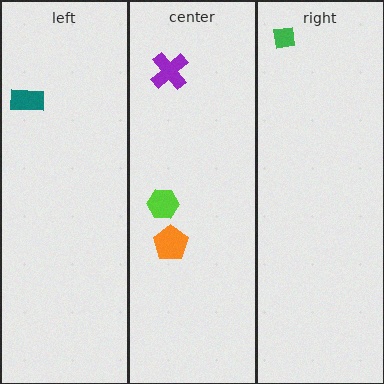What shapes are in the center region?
The orange pentagon, the purple cross, the lime hexagon.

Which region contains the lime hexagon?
The center region.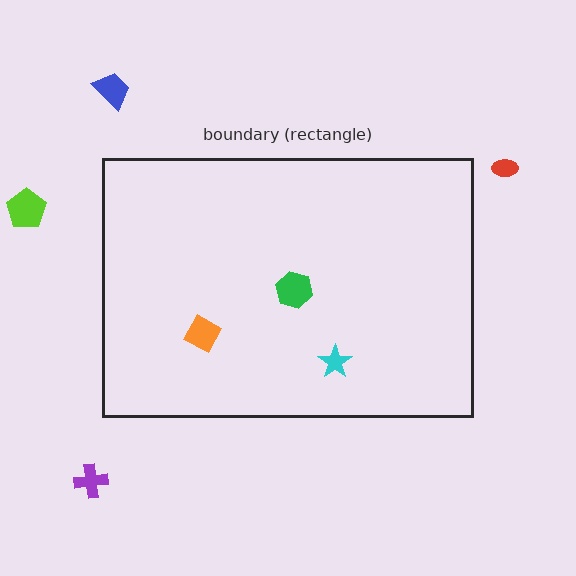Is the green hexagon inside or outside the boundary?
Inside.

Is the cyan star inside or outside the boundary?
Inside.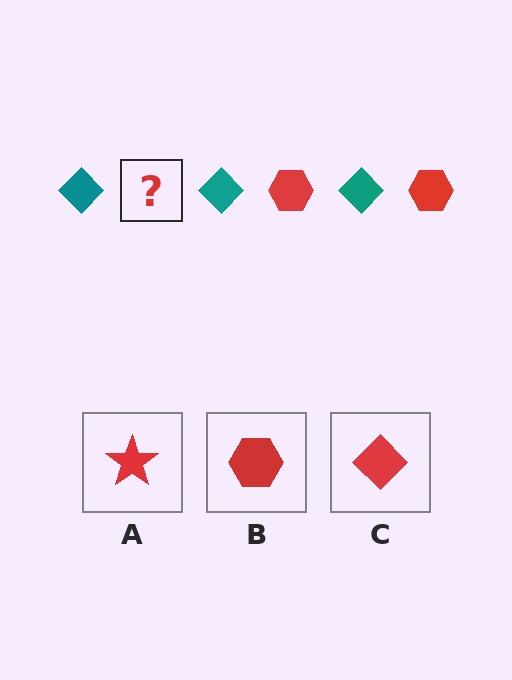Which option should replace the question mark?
Option B.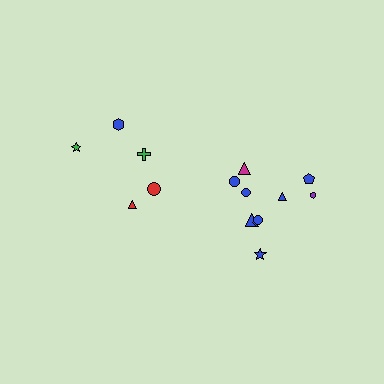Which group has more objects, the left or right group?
The right group.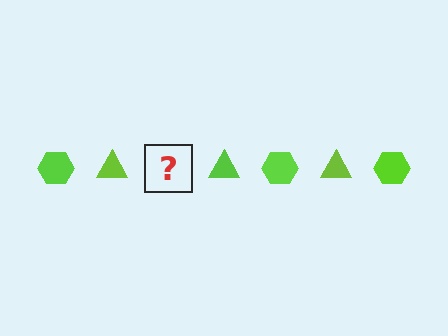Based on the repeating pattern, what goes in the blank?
The blank should be a lime hexagon.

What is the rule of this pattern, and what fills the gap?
The rule is that the pattern cycles through hexagon, triangle shapes in lime. The gap should be filled with a lime hexagon.